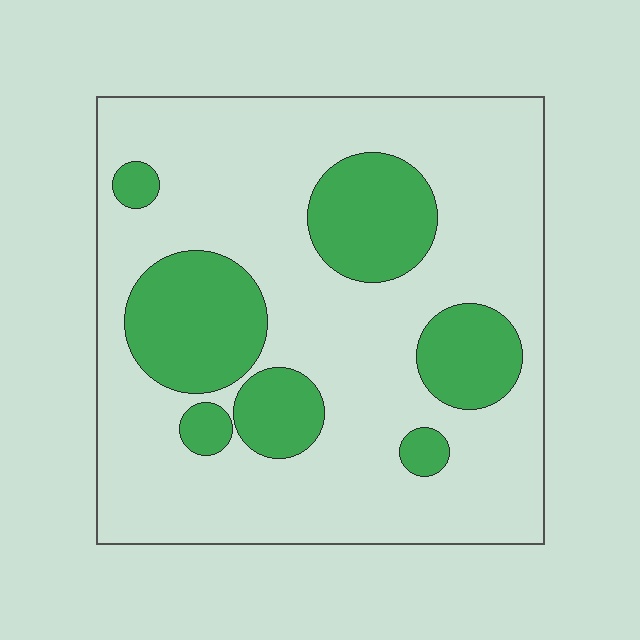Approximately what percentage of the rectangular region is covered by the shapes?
Approximately 25%.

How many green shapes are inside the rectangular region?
7.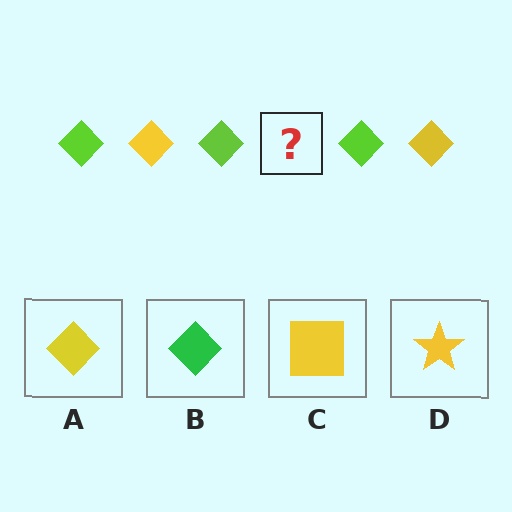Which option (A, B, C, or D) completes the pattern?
A.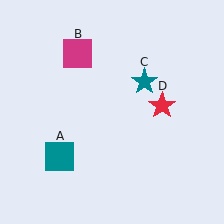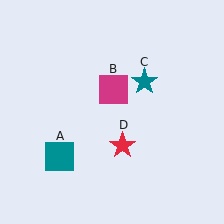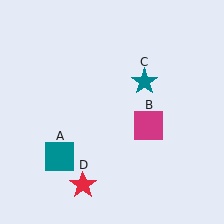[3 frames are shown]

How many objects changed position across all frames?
2 objects changed position: magenta square (object B), red star (object D).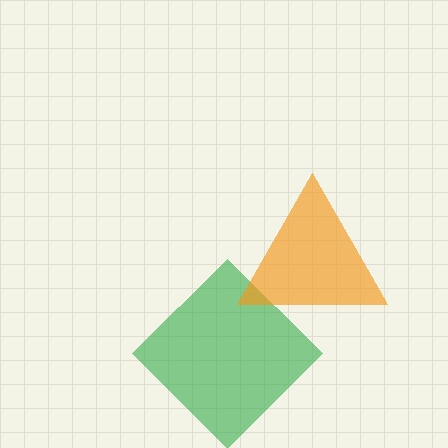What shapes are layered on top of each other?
The layered shapes are: a green diamond, an orange triangle.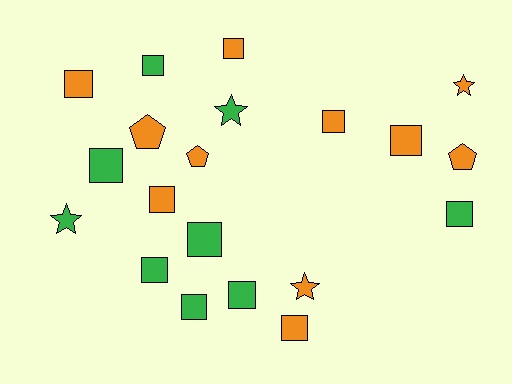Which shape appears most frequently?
Square, with 13 objects.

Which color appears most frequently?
Orange, with 11 objects.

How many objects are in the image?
There are 20 objects.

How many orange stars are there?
There are 2 orange stars.